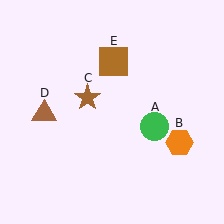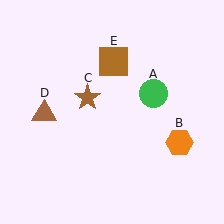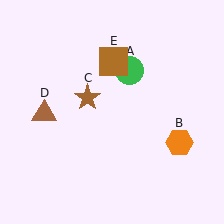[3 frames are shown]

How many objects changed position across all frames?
1 object changed position: green circle (object A).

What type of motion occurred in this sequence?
The green circle (object A) rotated counterclockwise around the center of the scene.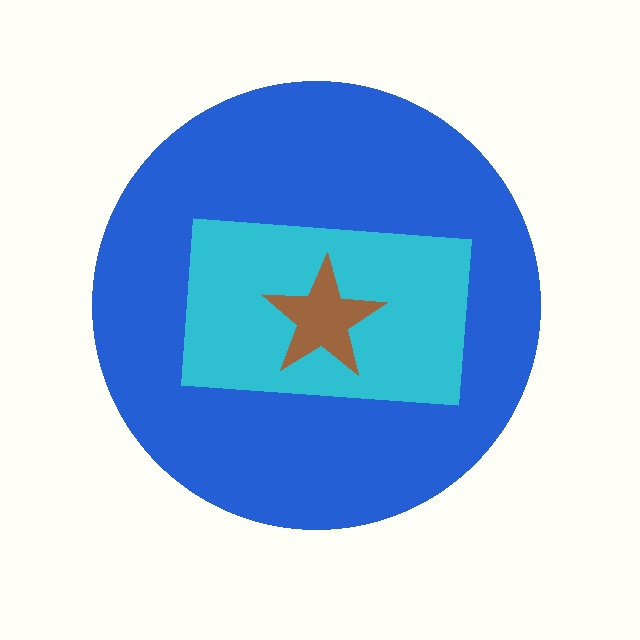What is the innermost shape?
The brown star.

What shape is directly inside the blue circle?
The cyan rectangle.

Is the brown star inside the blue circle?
Yes.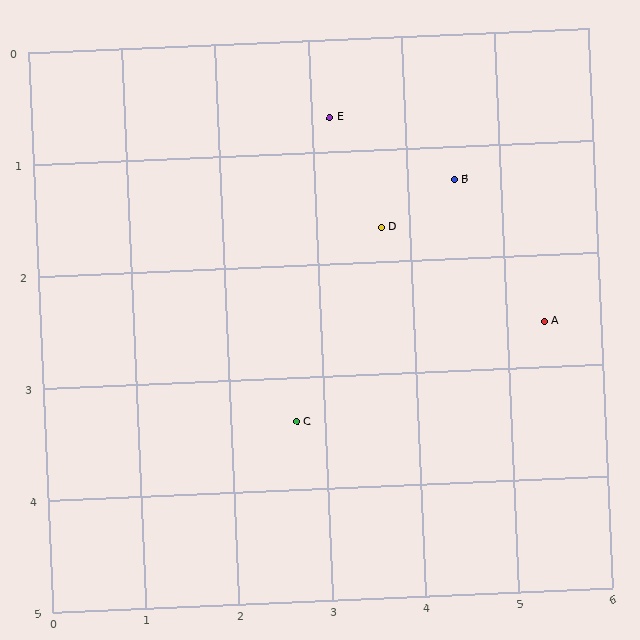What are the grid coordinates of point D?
Point D is at approximately (3.7, 1.7).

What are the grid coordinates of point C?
Point C is at approximately (2.7, 3.4).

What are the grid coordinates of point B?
Point B is at approximately (4.5, 1.3).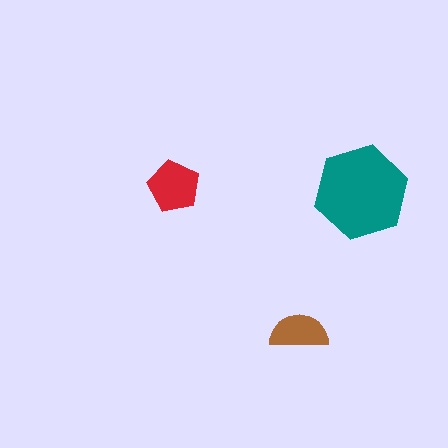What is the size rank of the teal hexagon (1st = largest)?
1st.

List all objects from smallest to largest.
The brown semicircle, the red pentagon, the teal hexagon.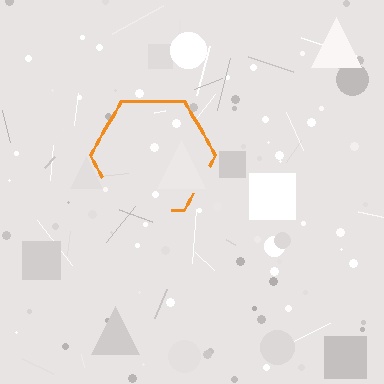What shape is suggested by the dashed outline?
The dashed outline suggests a hexagon.